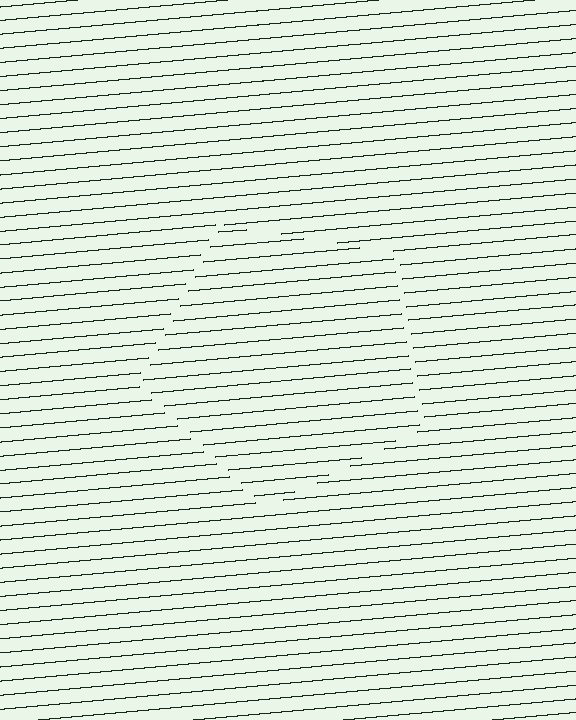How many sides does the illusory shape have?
5 sides — the line-ends trace a pentagon.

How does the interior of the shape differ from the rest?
The interior of the shape contains the same grating, shifted by half a period — the contour is defined by the phase discontinuity where line-ends from the inner and outer gratings abut.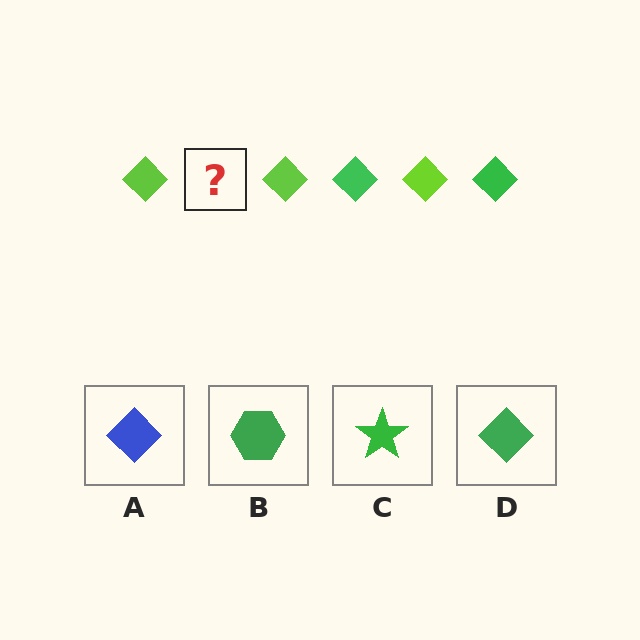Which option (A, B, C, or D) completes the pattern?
D.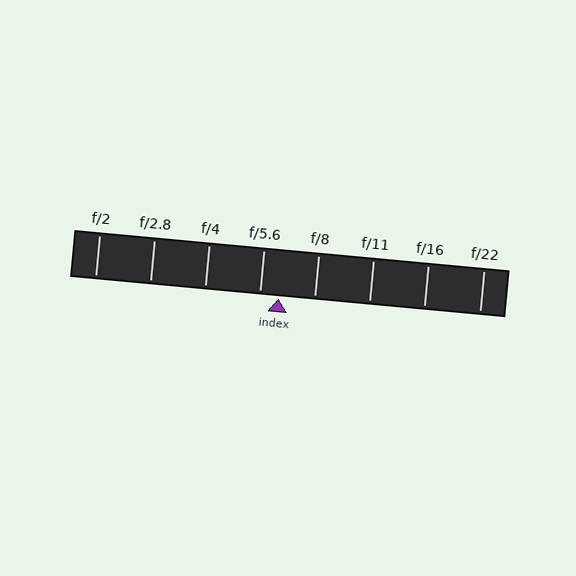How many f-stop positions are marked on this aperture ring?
There are 8 f-stop positions marked.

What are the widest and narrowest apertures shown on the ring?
The widest aperture shown is f/2 and the narrowest is f/22.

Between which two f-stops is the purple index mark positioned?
The index mark is between f/5.6 and f/8.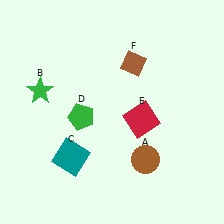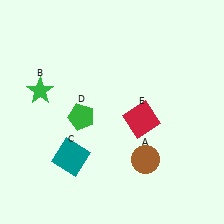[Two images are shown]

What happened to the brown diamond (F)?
The brown diamond (F) was removed in Image 2. It was in the top-right area of Image 1.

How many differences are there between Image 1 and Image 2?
There is 1 difference between the two images.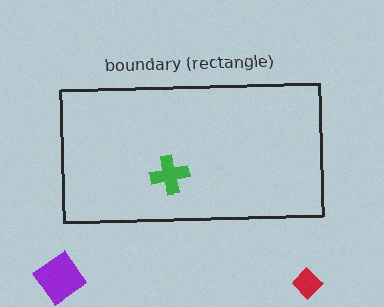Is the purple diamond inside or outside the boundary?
Outside.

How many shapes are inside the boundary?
1 inside, 2 outside.